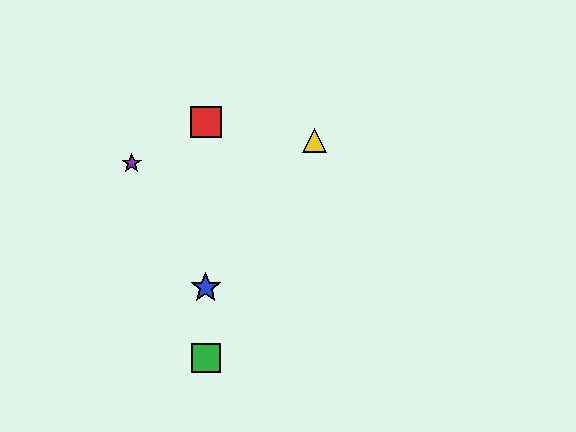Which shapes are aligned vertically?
The red square, the blue star, the green square are aligned vertically.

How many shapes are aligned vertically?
3 shapes (the red square, the blue star, the green square) are aligned vertically.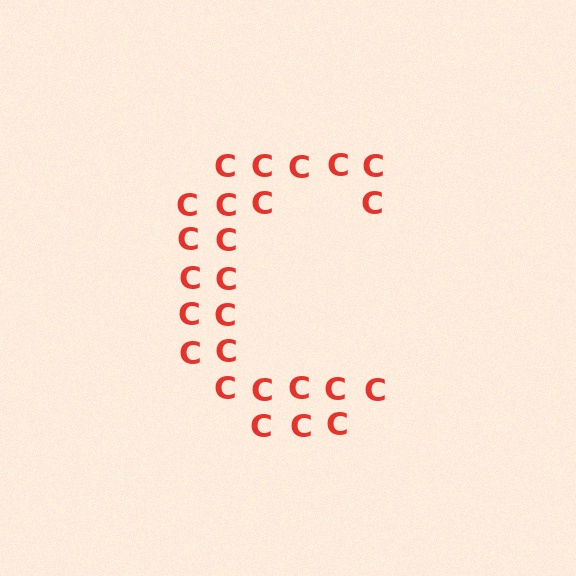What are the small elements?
The small elements are letter C's.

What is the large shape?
The large shape is the letter C.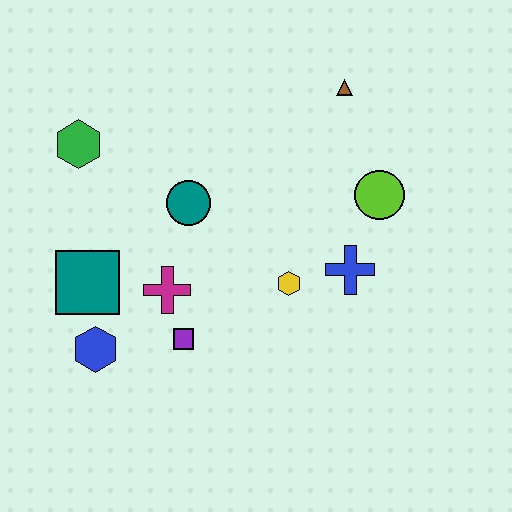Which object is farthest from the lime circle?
The blue hexagon is farthest from the lime circle.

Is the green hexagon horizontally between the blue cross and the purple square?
No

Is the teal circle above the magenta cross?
Yes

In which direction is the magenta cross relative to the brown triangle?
The magenta cross is below the brown triangle.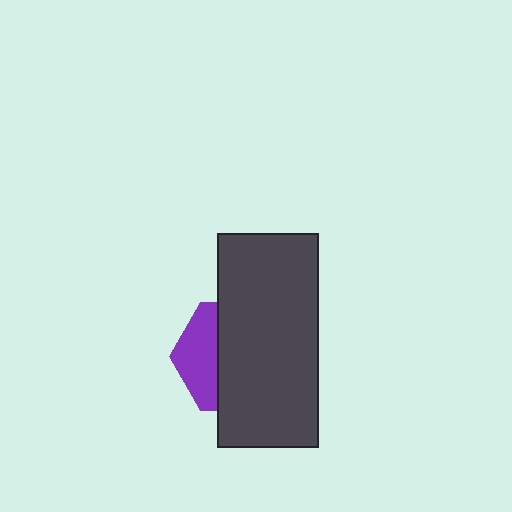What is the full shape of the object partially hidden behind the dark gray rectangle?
The partially hidden object is a purple hexagon.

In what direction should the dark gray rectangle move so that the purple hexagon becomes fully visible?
The dark gray rectangle should move right. That is the shortest direction to clear the overlap and leave the purple hexagon fully visible.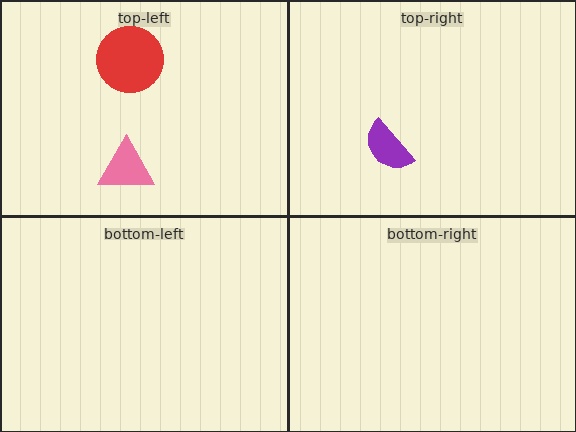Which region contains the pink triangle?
The top-left region.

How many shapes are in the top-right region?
1.